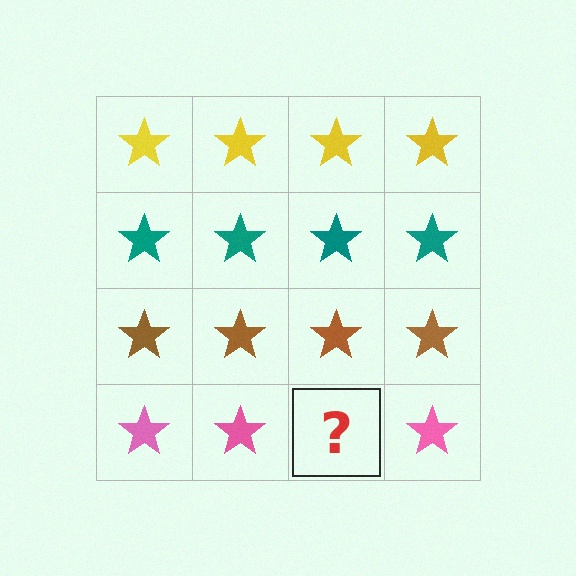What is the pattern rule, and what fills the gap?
The rule is that each row has a consistent color. The gap should be filled with a pink star.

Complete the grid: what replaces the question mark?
The question mark should be replaced with a pink star.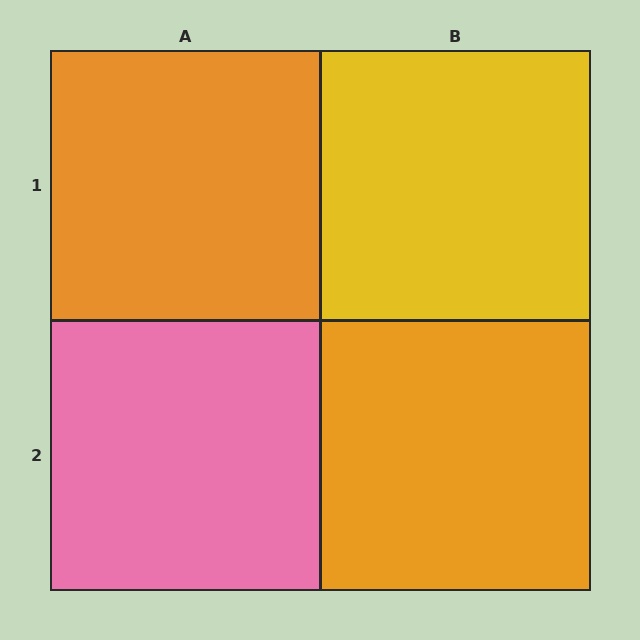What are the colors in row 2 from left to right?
Pink, orange.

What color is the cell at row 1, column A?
Orange.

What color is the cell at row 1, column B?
Yellow.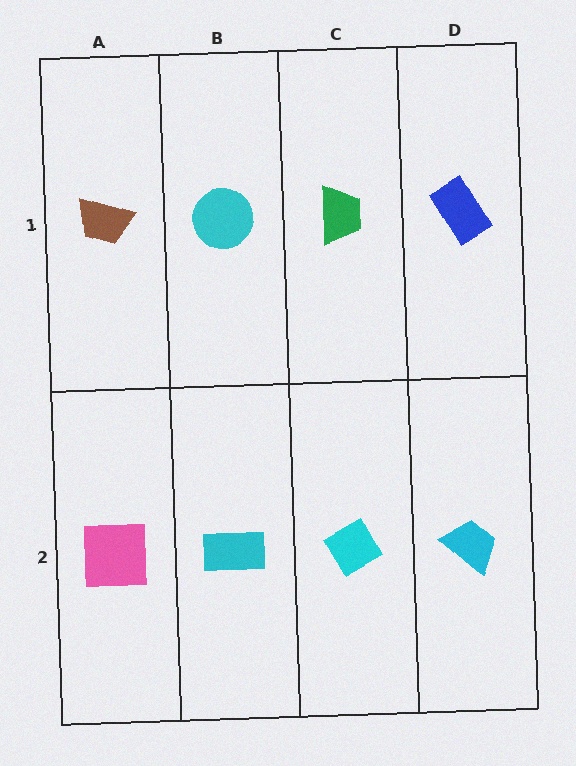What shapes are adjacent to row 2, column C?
A green trapezoid (row 1, column C), a cyan rectangle (row 2, column B), a cyan trapezoid (row 2, column D).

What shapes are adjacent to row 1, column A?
A pink square (row 2, column A), a cyan circle (row 1, column B).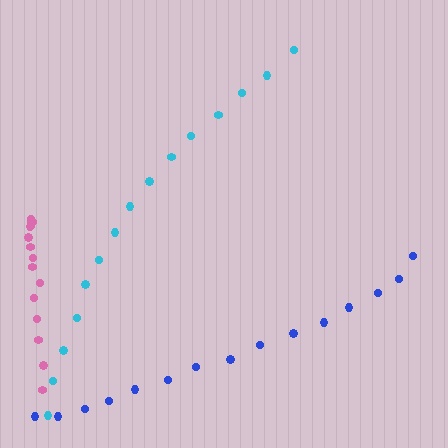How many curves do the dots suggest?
There are 3 distinct paths.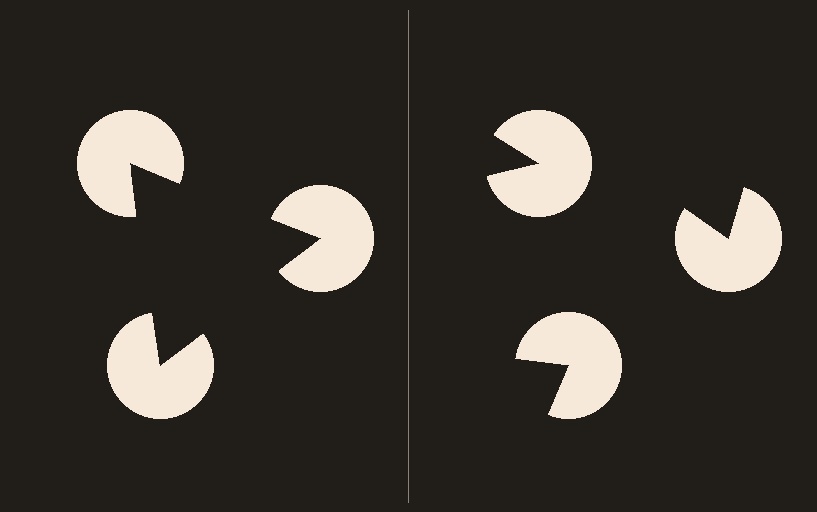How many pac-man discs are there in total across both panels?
6 — 3 on each side.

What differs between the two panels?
The pac-man discs are positioned identically on both sides; only the wedge orientations differ. On the left they align to a triangle; on the right they are misaligned.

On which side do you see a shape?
An illusory triangle appears on the left side. On the right side the wedge cuts are rotated, so no coherent shape forms.